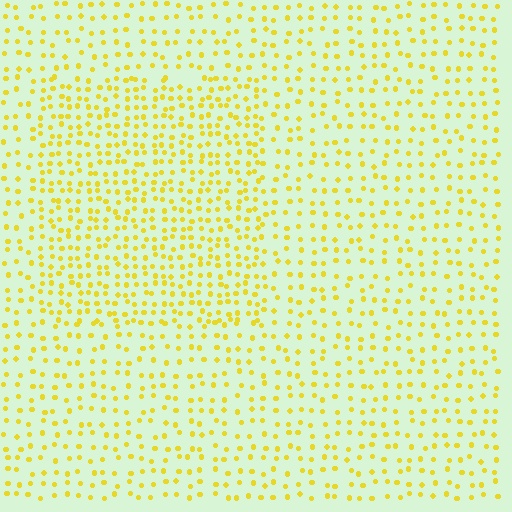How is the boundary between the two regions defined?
The boundary is defined by a change in element density (approximately 1.7x ratio). All elements are the same color, size, and shape.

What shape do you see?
I see a rectangle.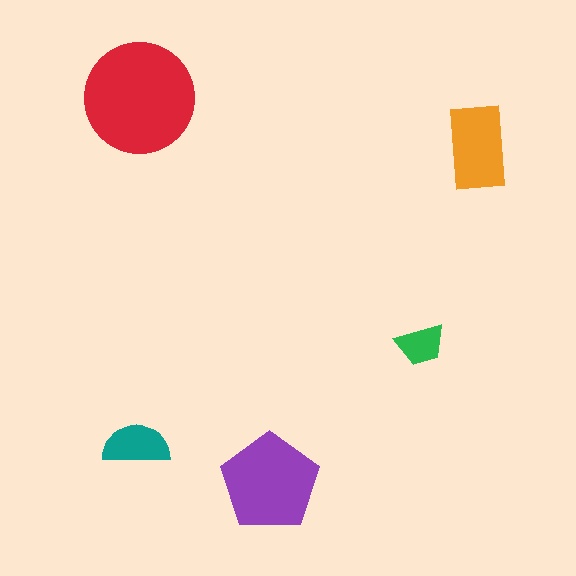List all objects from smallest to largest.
The green trapezoid, the teal semicircle, the orange rectangle, the purple pentagon, the red circle.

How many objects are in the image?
There are 5 objects in the image.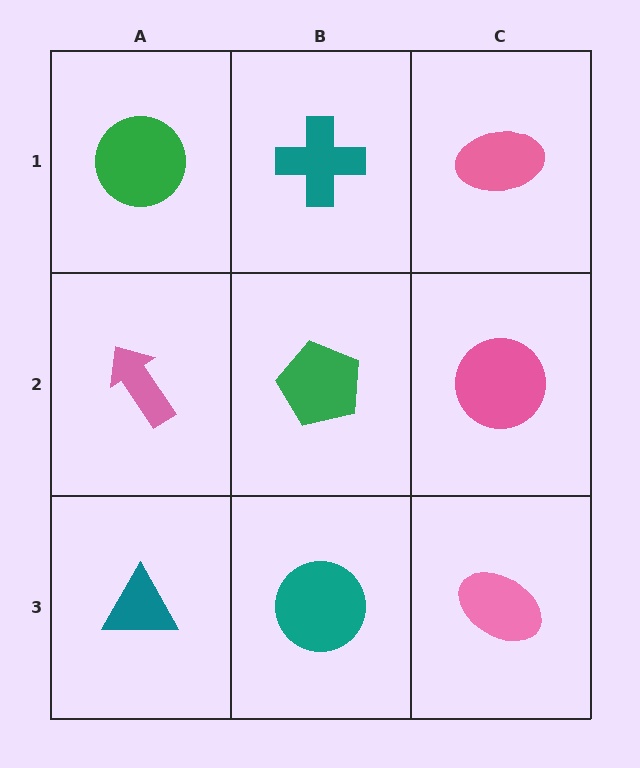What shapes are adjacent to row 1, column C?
A pink circle (row 2, column C), a teal cross (row 1, column B).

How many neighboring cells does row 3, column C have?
2.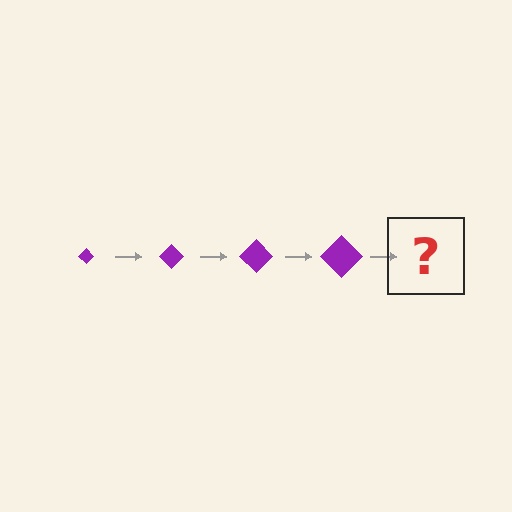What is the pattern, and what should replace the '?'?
The pattern is that the diamond gets progressively larger each step. The '?' should be a purple diamond, larger than the previous one.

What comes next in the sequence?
The next element should be a purple diamond, larger than the previous one.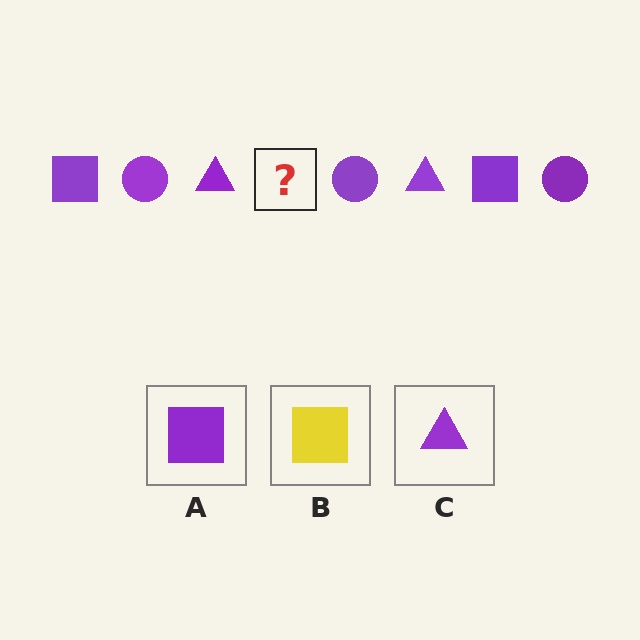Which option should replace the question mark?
Option A.